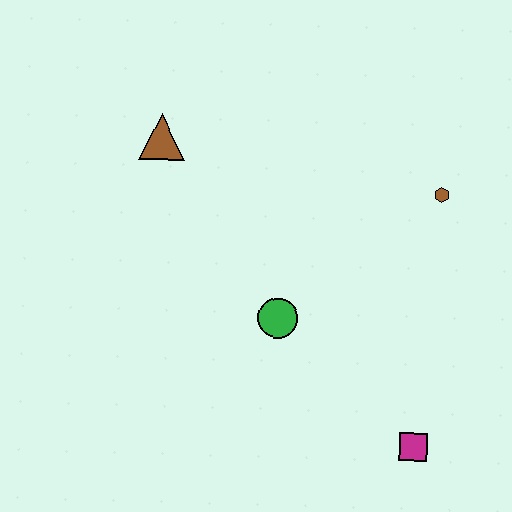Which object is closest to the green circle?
The magenta square is closest to the green circle.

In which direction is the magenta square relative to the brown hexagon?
The magenta square is below the brown hexagon.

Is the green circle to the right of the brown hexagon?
No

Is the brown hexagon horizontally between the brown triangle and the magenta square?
No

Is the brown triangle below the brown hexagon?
No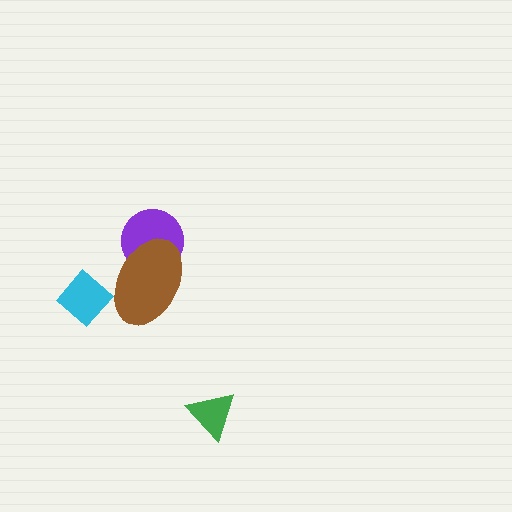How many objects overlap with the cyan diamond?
1 object overlaps with the cyan diamond.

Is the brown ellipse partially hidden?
No, no other shape covers it.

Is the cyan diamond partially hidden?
Yes, it is partially covered by another shape.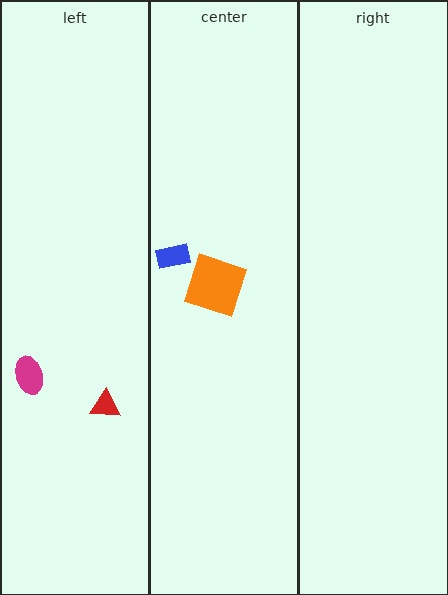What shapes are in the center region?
The blue rectangle, the orange square.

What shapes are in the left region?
The magenta ellipse, the red triangle.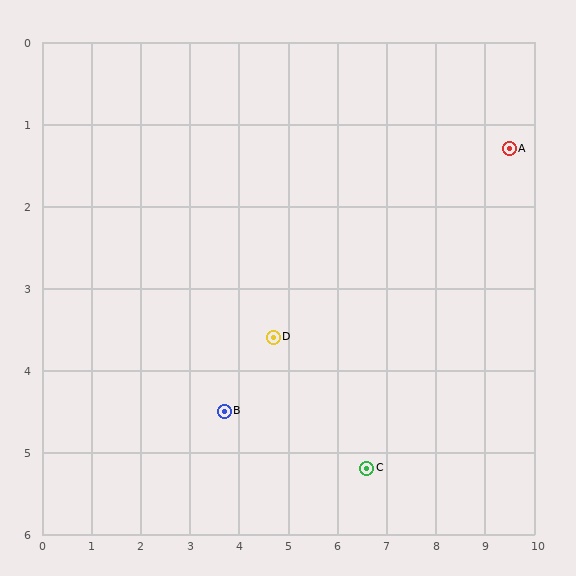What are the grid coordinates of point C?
Point C is at approximately (6.6, 5.2).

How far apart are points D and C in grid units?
Points D and C are about 2.5 grid units apart.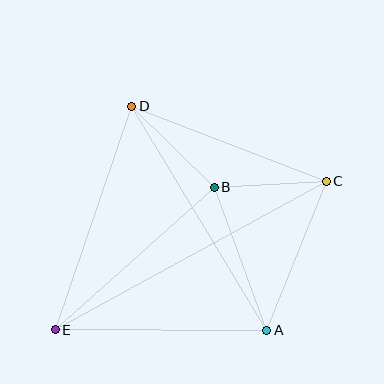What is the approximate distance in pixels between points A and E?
The distance between A and E is approximately 212 pixels.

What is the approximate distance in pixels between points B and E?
The distance between B and E is approximately 213 pixels.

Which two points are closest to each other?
Points B and C are closest to each other.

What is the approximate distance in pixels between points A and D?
The distance between A and D is approximately 262 pixels.